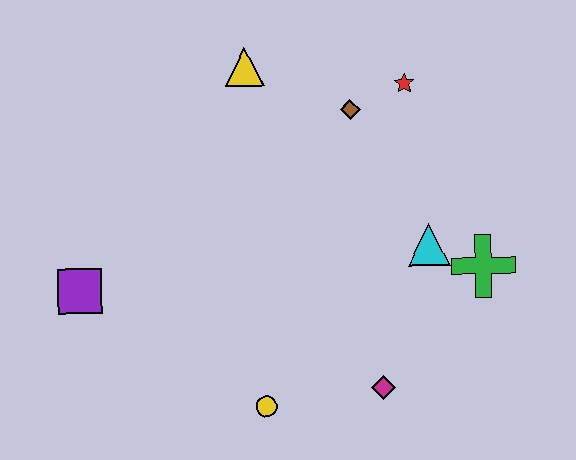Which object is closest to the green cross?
The cyan triangle is closest to the green cross.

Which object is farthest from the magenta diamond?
The yellow triangle is farthest from the magenta diamond.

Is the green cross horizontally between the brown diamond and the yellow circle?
No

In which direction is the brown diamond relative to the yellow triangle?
The brown diamond is to the right of the yellow triangle.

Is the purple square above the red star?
No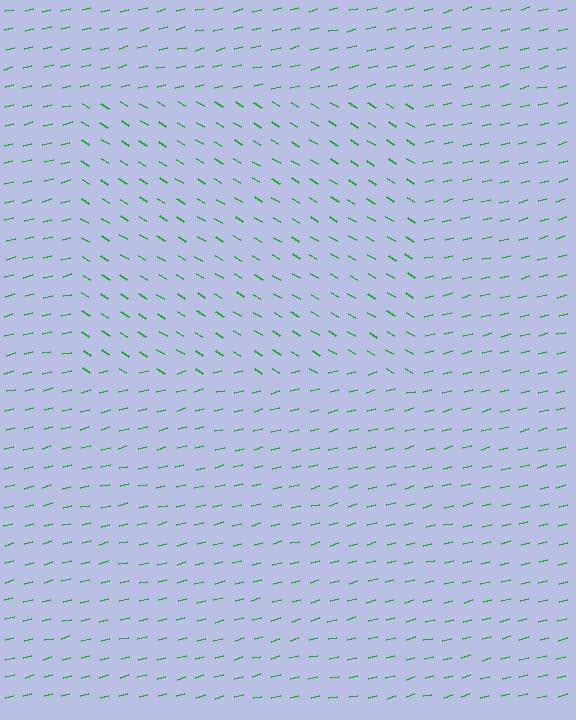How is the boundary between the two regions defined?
The boundary is defined purely by a change in line orientation (approximately 45 degrees difference). All lines are the same color and thickness.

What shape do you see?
I see a rectangle.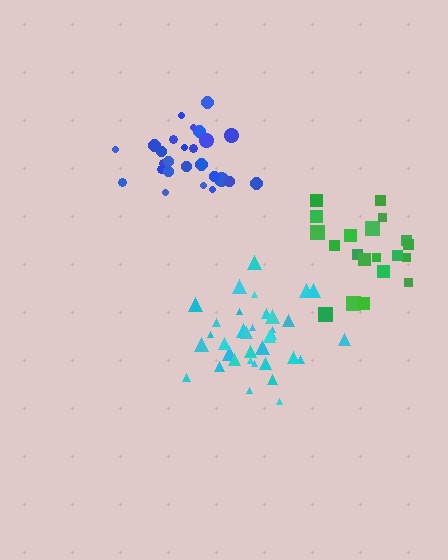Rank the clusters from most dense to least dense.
cyan, blue, green.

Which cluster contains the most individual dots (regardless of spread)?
Cyan (35).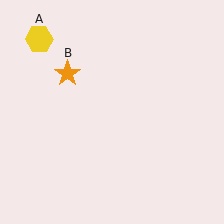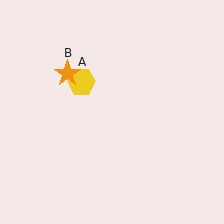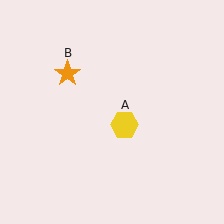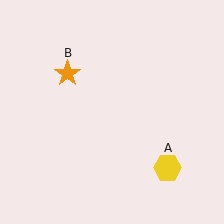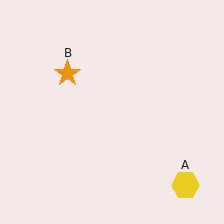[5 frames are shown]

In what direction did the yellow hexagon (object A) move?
The yellow hexagon (object A) moved down and to the right.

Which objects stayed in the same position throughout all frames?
Orange star (object B) remained stationary.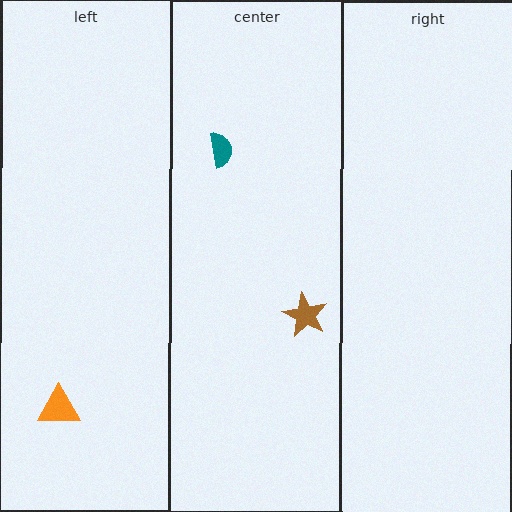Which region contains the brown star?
The center region.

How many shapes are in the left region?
1.